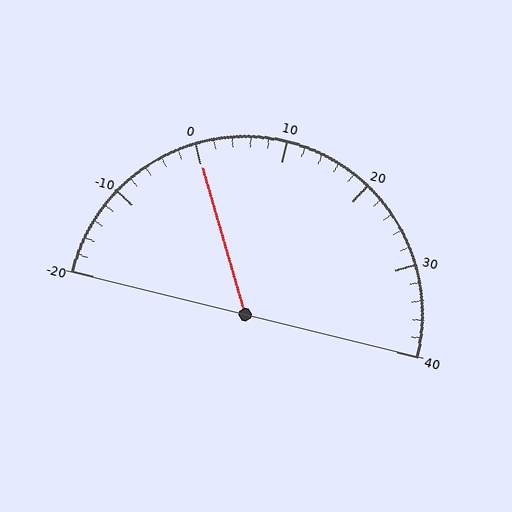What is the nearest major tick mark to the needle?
The nearest major tick mark is 0.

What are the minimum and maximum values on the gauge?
The gauge ranges from -20 to 40.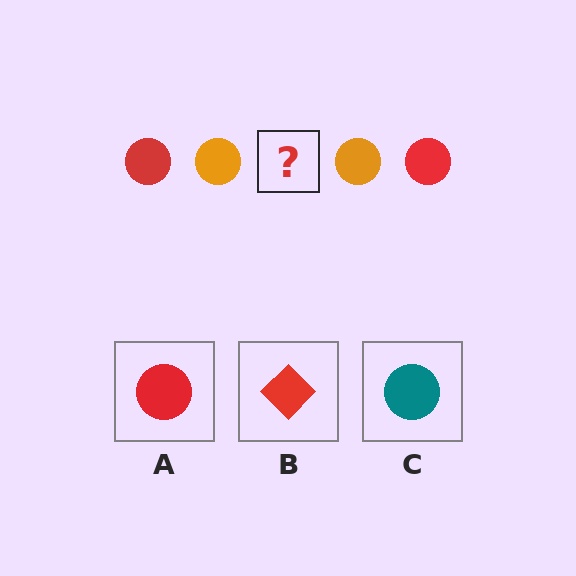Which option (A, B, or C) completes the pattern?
A.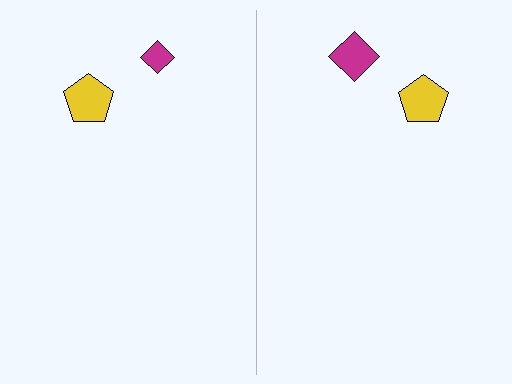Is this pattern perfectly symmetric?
No, the pattern is not perfectly symmetric. The magenta diamond on the right side has a different size than its mirror counterpart.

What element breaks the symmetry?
The magenta diamond on the right side has a different size than its mirror counterpart.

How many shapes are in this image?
There are 4 shapes in this image.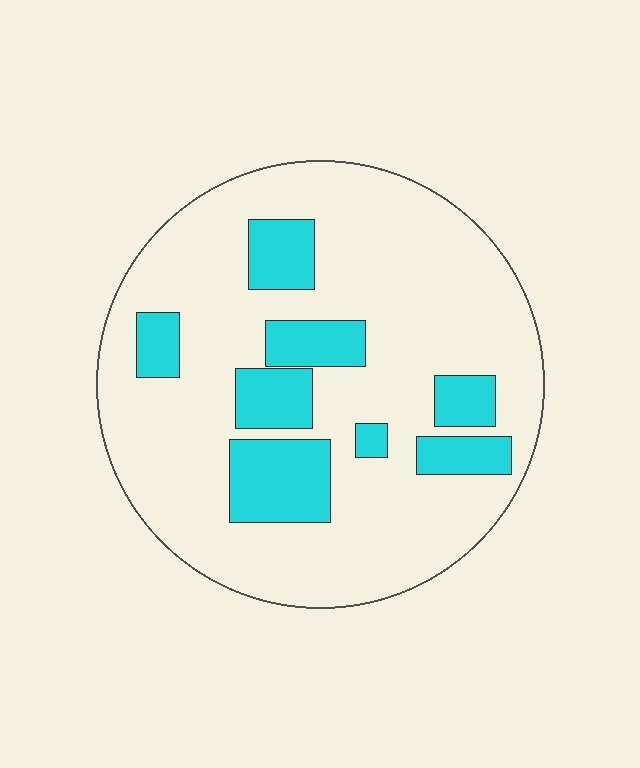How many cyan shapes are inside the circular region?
8.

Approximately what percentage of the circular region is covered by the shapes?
Approximately 20%.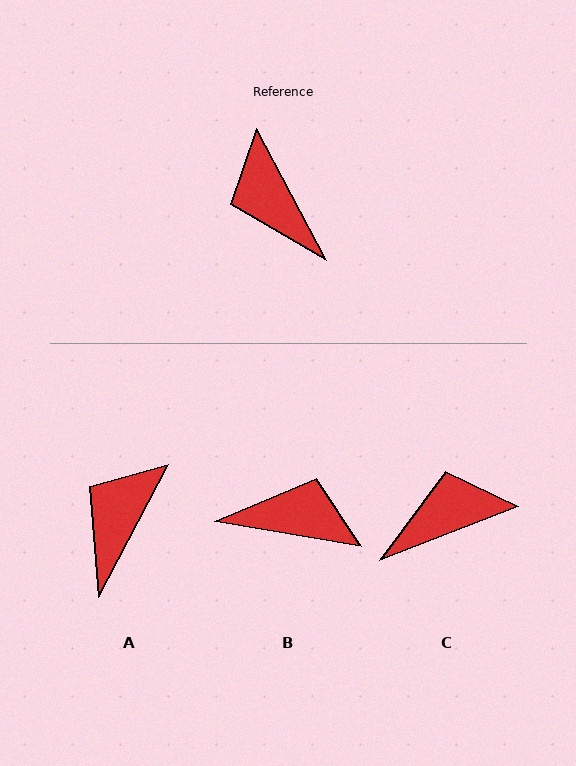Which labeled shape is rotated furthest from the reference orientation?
B, about 127 degrees away.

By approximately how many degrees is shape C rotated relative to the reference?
Approximately 97 degrees clockwise.